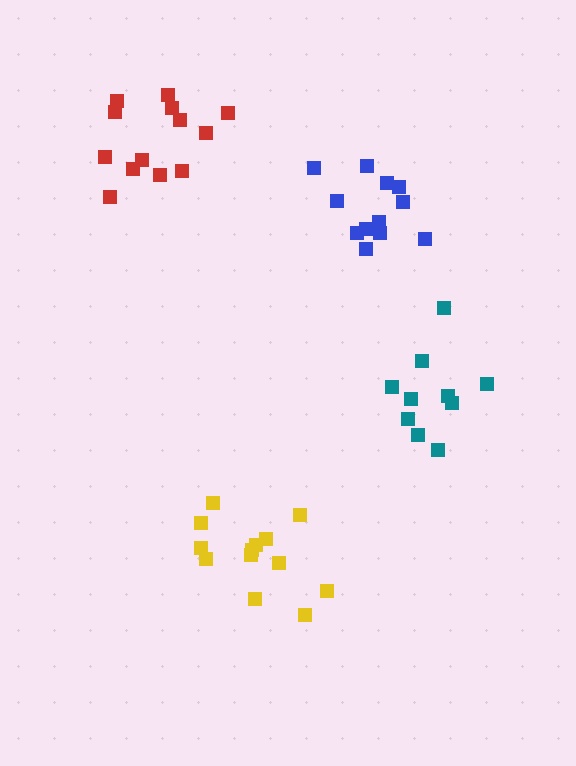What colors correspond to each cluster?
The clusters are colored: blue, yellow, teal, red.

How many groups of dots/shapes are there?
There are 4 groups.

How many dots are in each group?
Group 1: 12 dots, Group 2: 13 dots, Group 3: 10 dots, Group 4: 13 dots (48 total).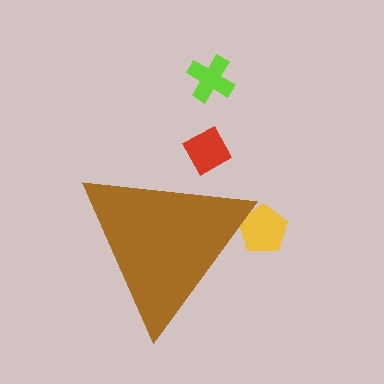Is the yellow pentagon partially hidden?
Yes, the yellow pentagon is partially hidden behind the brown triangle.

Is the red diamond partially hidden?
Yes, the red diamond is partially hidden behind the brown triangle.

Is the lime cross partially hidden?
No, the lime cross is fully visible.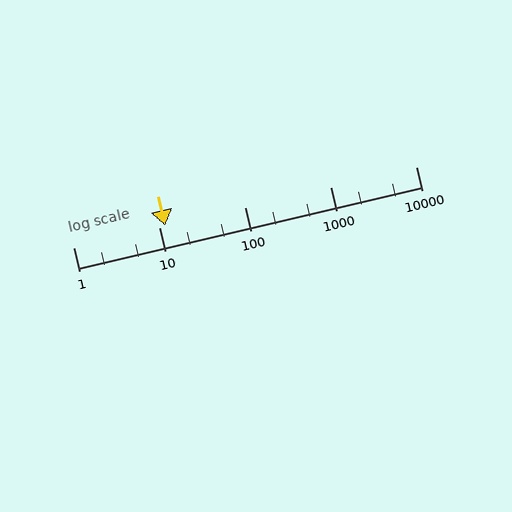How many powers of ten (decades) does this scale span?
The scale spans 4 decades, from 1 to 10000.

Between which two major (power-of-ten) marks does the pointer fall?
The pointer is between 10 and 100.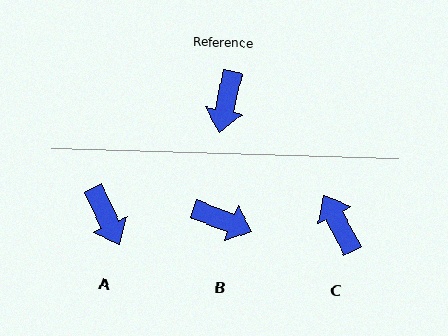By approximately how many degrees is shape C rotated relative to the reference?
Approximately 140 degrees clockwise.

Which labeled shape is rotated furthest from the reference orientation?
C, about 140 degrees away.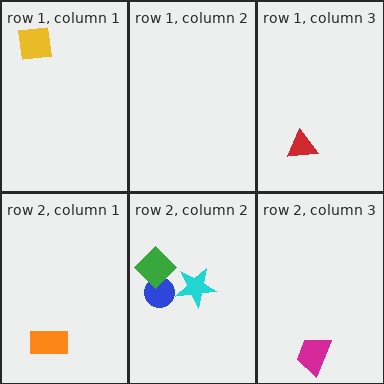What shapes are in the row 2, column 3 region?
The magenta trapezoid.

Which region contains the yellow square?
The row 1, column 1 region.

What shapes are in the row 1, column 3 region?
The red triangle.